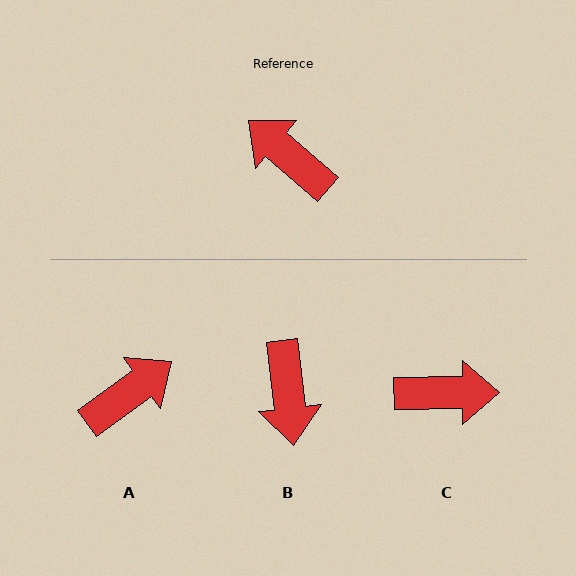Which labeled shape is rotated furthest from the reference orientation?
C, about 138 degrees away.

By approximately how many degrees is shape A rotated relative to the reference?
Approximately 103 degrees clockwise.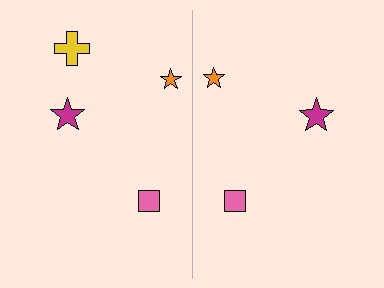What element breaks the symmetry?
A yellow cross is missing from the right side.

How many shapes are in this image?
There are 7 shapes in this image.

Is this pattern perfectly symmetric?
No, the pattern is not perfectly symmetric. A yellow cross is missing from the right side.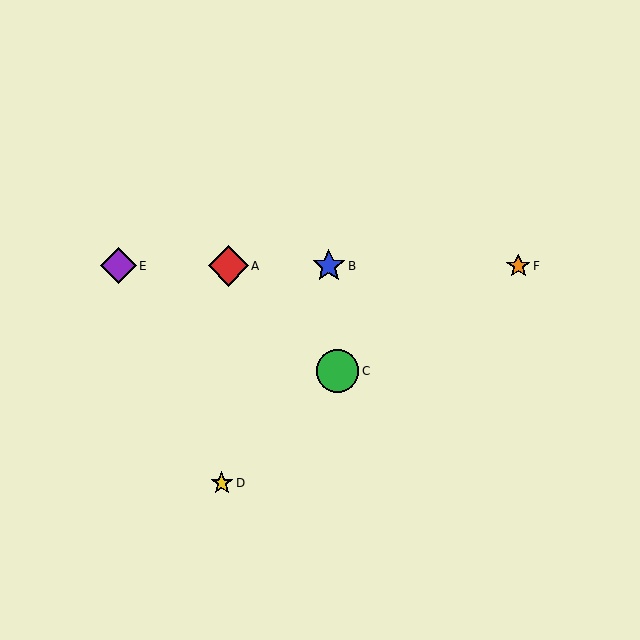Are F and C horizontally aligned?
No, F is at y≈266 and C is at y≈371.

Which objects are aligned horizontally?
Objects A, B, E, F are aligned horizontally.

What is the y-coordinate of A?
Object A is at y≈266.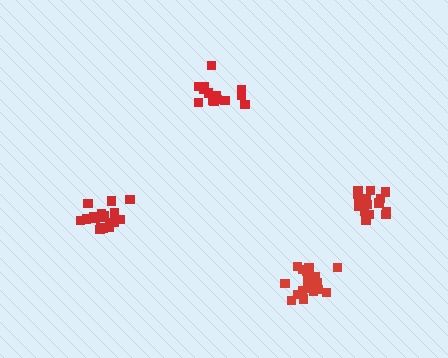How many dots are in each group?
Group 1: 20 dots, Group 2: 19 dots, Group 3: 15 dots, Group 4: 14 dots (68 total).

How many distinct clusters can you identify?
There are 4 distinct clusters.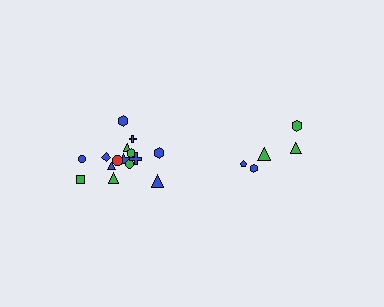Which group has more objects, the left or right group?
The left group.